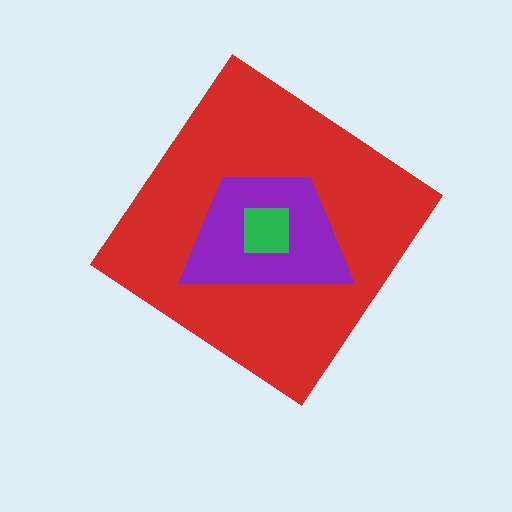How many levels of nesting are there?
3.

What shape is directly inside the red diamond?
The purple trapezoid.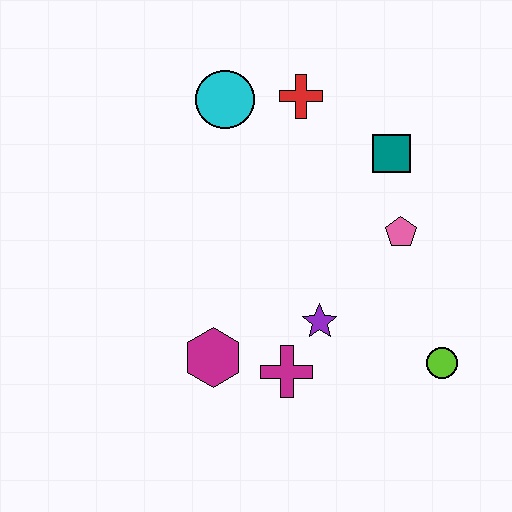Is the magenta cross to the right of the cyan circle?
Yes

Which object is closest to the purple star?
The magenta cross is closest to the purple star.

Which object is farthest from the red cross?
The lime circle is farthest from the red cross.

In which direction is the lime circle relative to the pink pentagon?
The lime circle is below the pink pentagon.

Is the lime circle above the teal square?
No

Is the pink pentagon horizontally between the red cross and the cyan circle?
No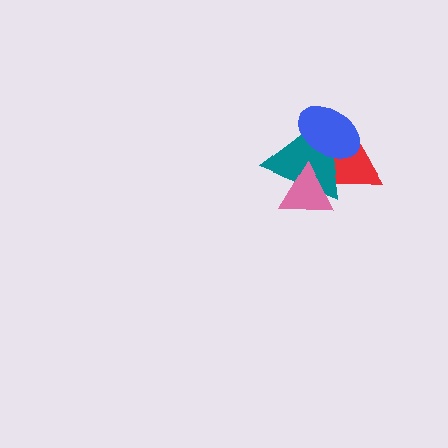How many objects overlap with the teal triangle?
3 objects overlap with the teal triangle.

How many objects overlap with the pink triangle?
2 objects overlap with the pink triangle.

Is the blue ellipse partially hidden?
No, no other shape covers it.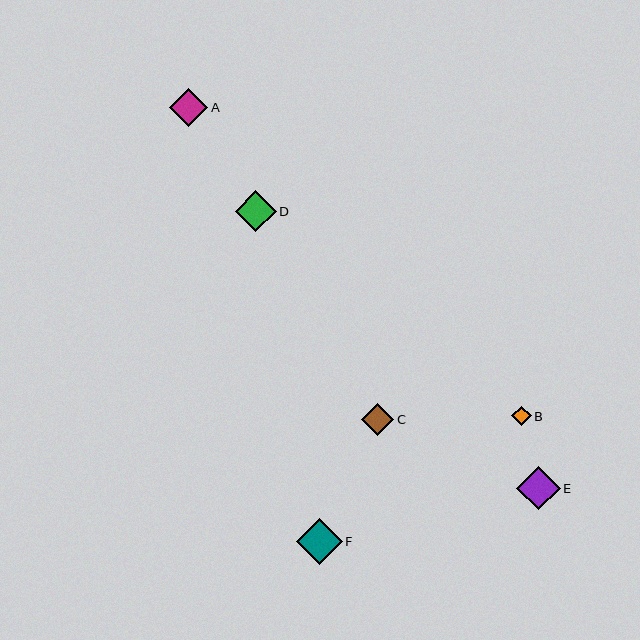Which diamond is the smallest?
Diamond B is the smallest with a size of approximately 19 pixels.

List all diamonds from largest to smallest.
From largest to smallest: F, E, D, A, C, B.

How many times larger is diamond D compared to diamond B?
Diamond D is approximately 2.1 times the size of diamond B.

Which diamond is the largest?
Diamond F is the largest with a size of approximately 45 pixels.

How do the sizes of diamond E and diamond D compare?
Diamond E and diamond D are approximately the same size.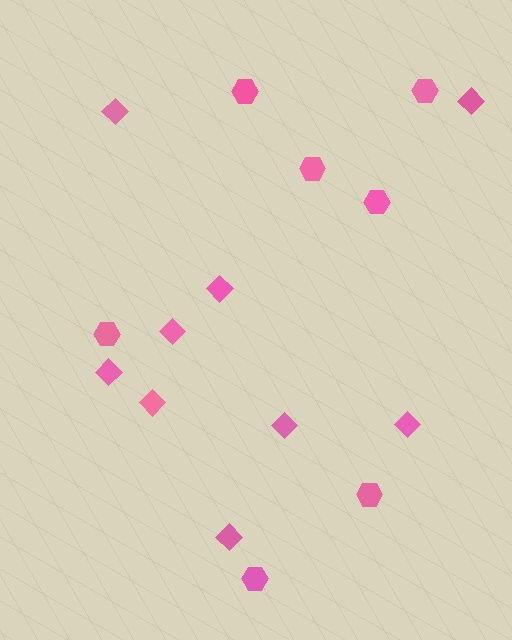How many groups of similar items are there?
There are 2 groups: one group of diamonds (9) and one group of hexagons (7).